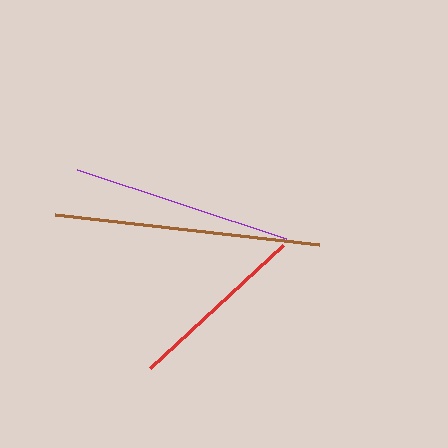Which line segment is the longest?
The brown line is the longest at approximately 265 pixels.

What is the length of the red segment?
The red segment is approximately 181 pixels long.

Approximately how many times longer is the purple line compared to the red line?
The purple line is approximately 1.2 times the length of the red line.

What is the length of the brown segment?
The brown segment is approximately 265 pixels long.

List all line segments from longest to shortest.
From longest to shortest: brown, purple, red.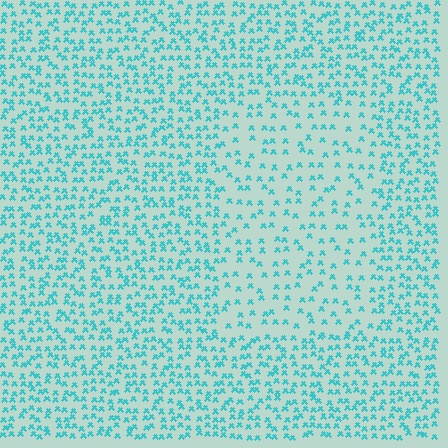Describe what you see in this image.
The image contains small cyan elements arranged at two different densities. A rectangle-shaped region is visible where the elements are less densely packed than the surrounding area.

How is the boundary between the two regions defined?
The boundary is defined by a change in element density (approximately 1.9x ratio). All elements are the same color, size, and shape.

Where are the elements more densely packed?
The elements are more densely packed outside the rectangle boundary.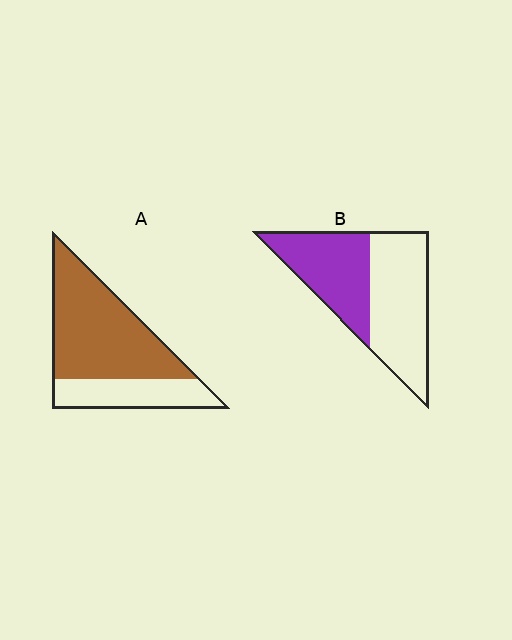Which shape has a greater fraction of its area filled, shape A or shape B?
Shape A.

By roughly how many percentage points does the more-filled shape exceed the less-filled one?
By roughly 25 percentage points (A over B).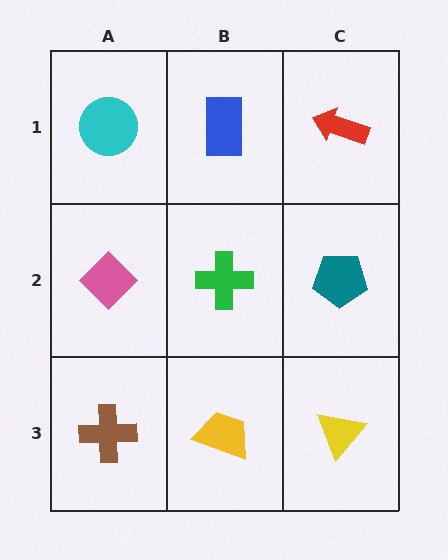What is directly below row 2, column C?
A yellow triangle.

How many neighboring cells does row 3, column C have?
2.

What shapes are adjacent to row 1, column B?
A green cross (row 2, column B), a cyan circle (row 1, column A), a red arrow (row 1, column C).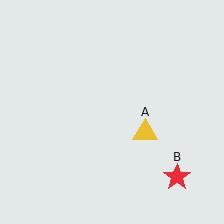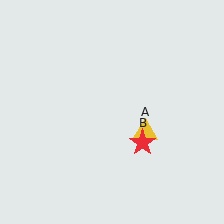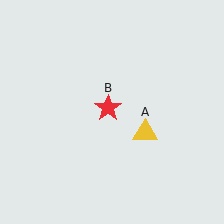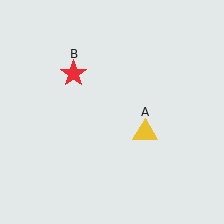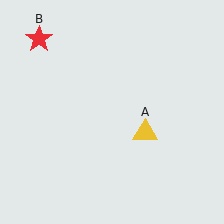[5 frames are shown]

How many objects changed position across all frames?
1 object changed position: red star (object B).